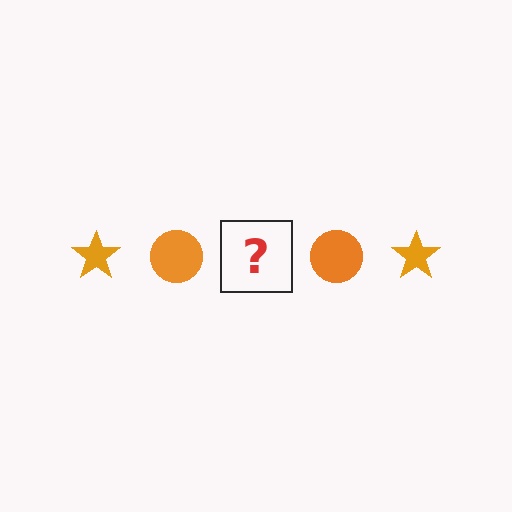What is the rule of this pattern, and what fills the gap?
The rule is that the pattern cycles through star, circle shapes in orange. The gap should be filled with an orange star.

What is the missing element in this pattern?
The missing element is an orange star.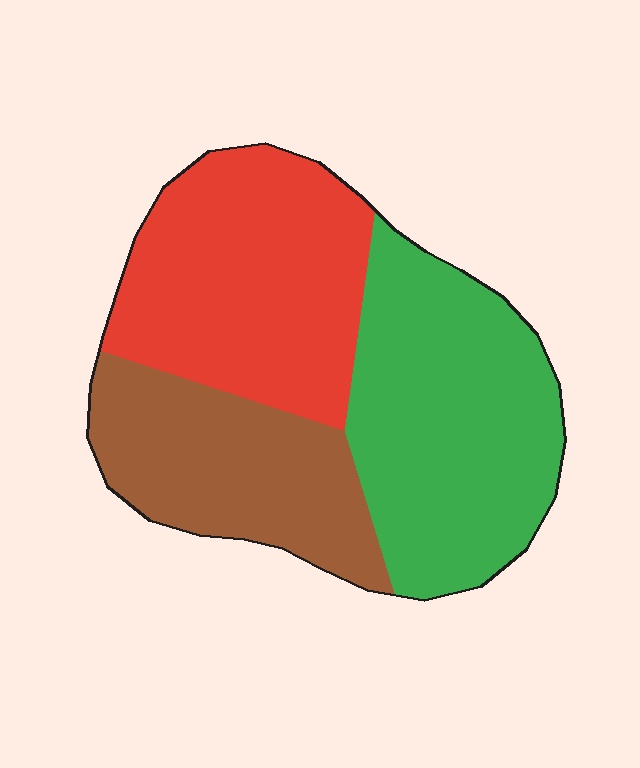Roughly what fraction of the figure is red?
Red takes up between a quarter and a half of the figure.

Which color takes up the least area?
Brown, at roughly 25%.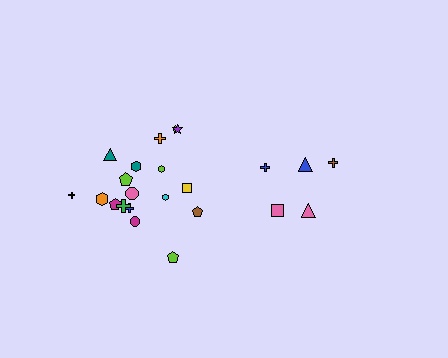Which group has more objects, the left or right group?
The left group.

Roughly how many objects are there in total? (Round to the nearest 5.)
Roughly 25 objects in total.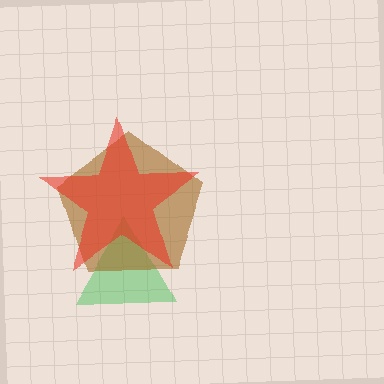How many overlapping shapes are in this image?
There are 3 overlapping shapes in the image.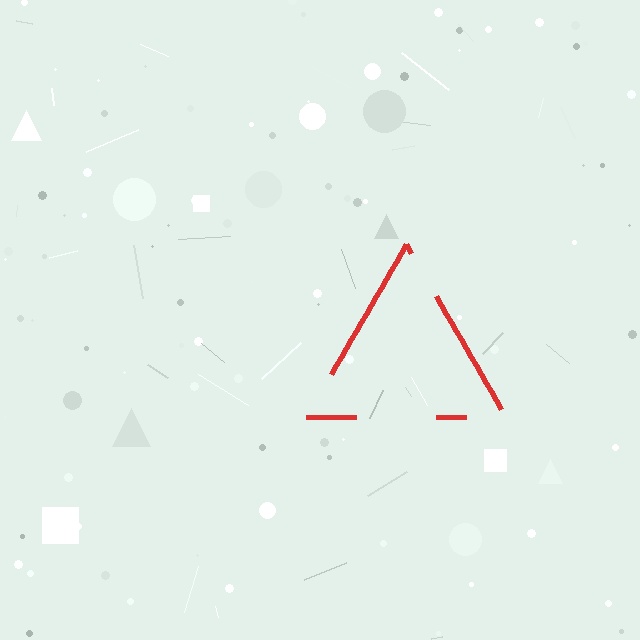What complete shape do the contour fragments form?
The contour fragments form a triangle.